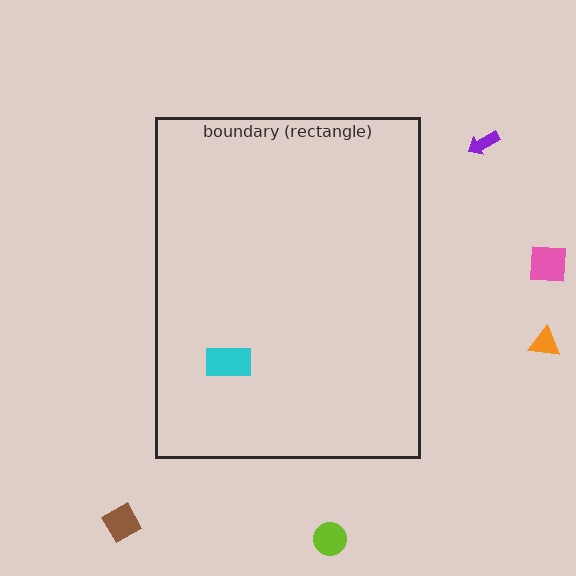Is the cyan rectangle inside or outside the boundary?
Inside.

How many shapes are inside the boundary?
1 inside, 5 outside.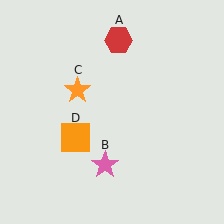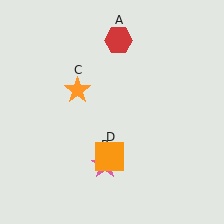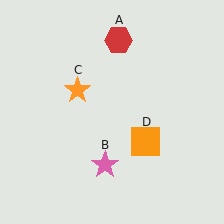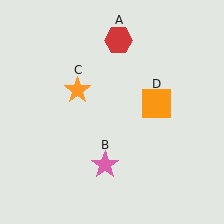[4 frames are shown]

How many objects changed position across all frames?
1 object changed position: orange square (object D).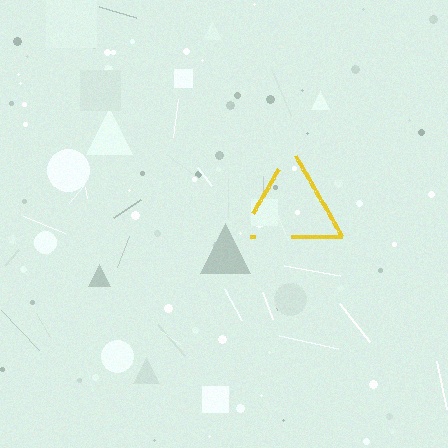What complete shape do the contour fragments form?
The contour fragments form a triangle.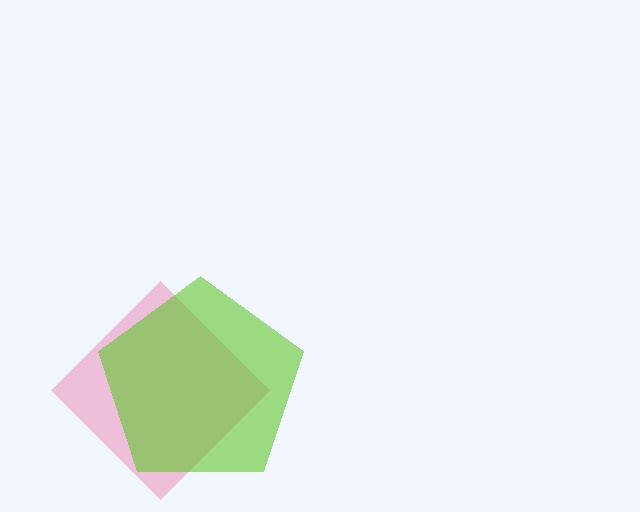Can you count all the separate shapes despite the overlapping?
Yes, there are 2 separate shapes.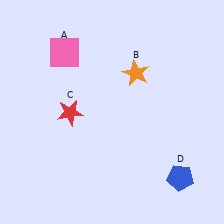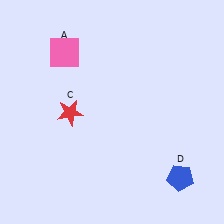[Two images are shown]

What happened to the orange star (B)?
The orange star (B) was removed in Image 2. It was in the top-right area of Image 1.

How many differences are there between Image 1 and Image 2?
There is 1 difference between the two images.